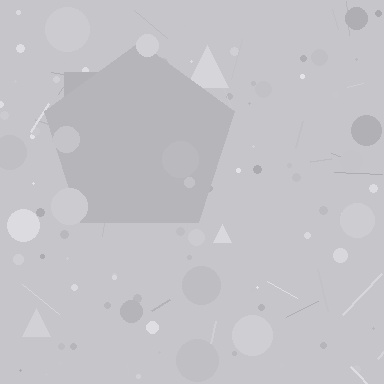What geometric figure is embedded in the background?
A pentagon is embedded in the background.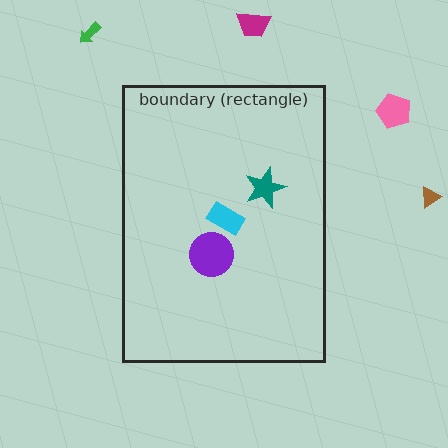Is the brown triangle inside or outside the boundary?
Outside.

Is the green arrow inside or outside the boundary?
Outside.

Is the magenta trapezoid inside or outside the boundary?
Outside.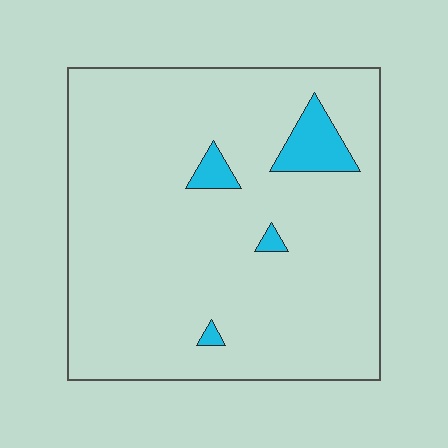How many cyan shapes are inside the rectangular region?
4.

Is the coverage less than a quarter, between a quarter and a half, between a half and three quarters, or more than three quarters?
Less than a quarter.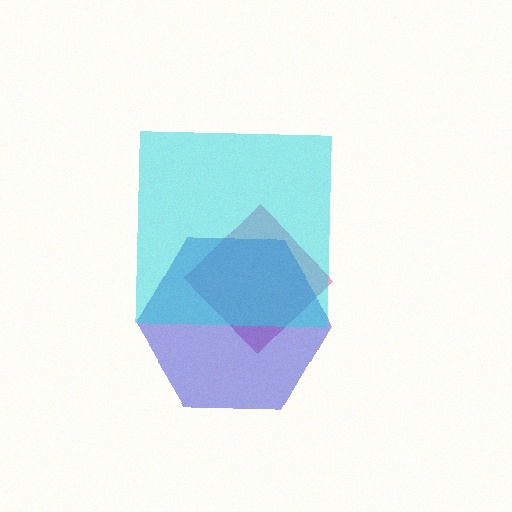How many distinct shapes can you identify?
There are 3 distinct shapes: a magenta diamond, a blue hexagon, a cyan square.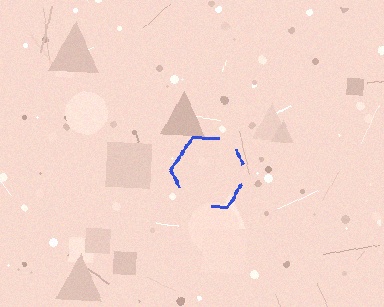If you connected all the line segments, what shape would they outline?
They would outline a hexagon.